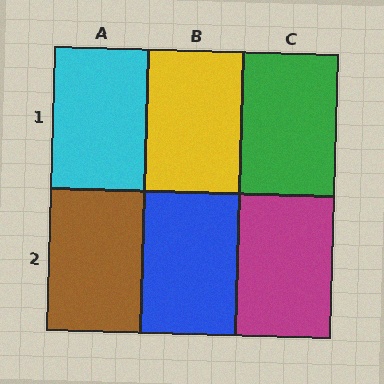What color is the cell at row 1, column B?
Yellow.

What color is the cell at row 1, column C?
Green.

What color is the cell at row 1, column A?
Cyan.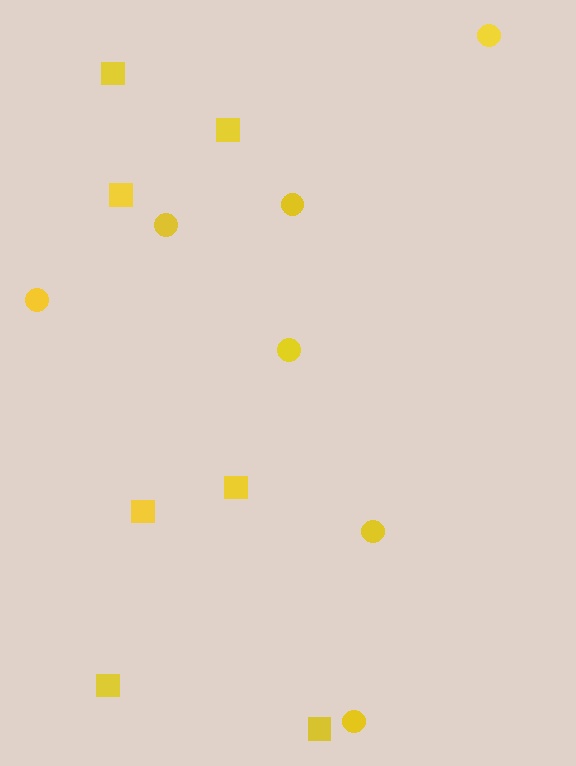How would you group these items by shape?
There are 2 groups: one group of squares (7) and one group of circles (7).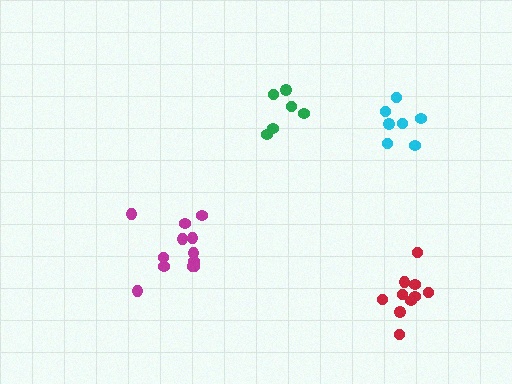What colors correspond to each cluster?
The clusters are colored: green, cyan, magenta, red.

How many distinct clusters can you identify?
There are 4 distinct clusters.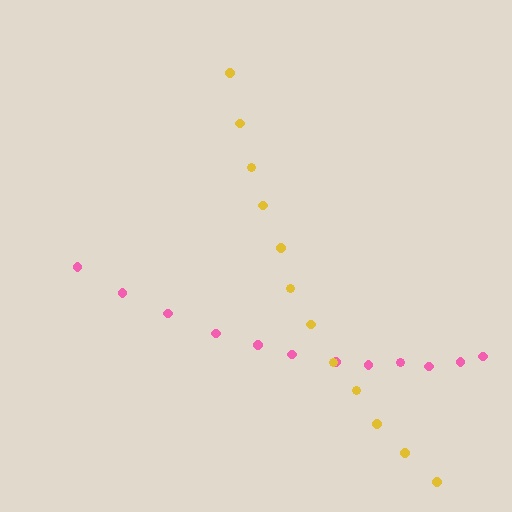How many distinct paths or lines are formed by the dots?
There are 2 distinct paths.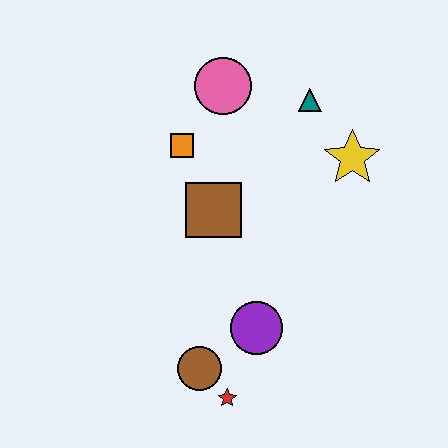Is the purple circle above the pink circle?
No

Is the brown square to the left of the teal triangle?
Yes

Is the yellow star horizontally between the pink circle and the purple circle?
No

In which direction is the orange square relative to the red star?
The orange square is above the red star.